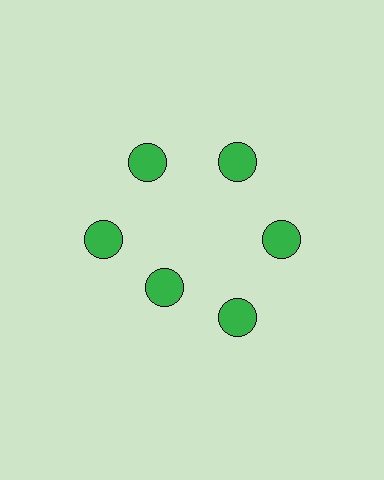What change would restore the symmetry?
The symmetry would be restored by moving it outward, back onto the ring so that all 6 circles sit at equal angles and equal distance from the center.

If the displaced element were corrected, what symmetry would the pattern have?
It would have 6-fold rotational symmetry — the pattern would map onto itself every 60 degrees.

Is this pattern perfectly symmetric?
No. The 6 green circles are arranged in a ring, but one element near the 7 o'clock position is pulled inward toward the center, breaking the 6-fold rotational symmetry.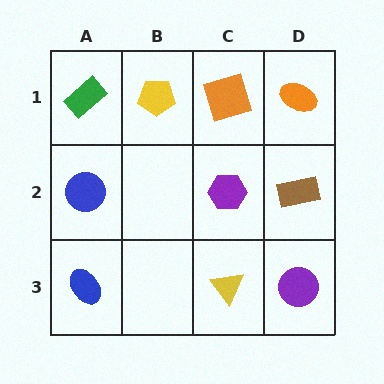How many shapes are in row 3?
3 shapes.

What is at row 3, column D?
A purple circle.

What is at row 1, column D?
An orange ellipse.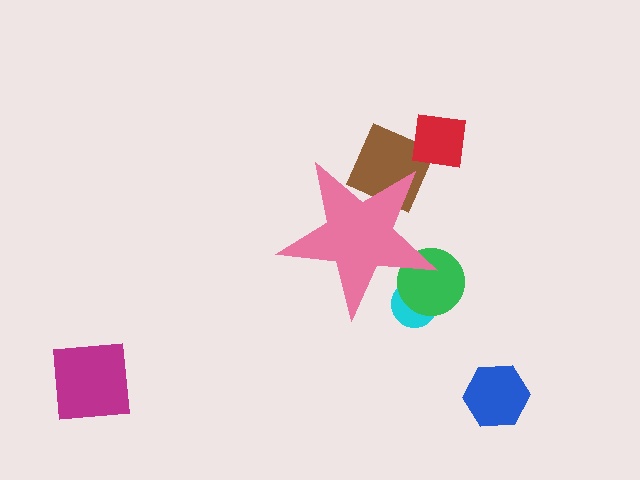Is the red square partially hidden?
No, the red square is fully visible.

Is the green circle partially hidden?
Yes, the green circle is partially hidden behind the pink star.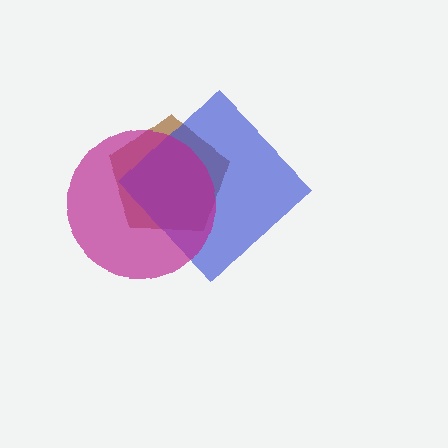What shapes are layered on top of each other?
The layered shapes are: a brown pentagon, a blue diamond, a magenta circle.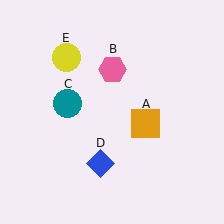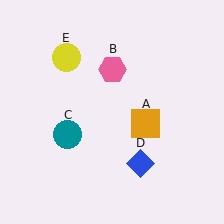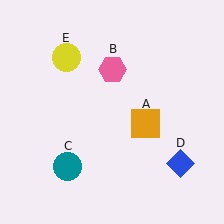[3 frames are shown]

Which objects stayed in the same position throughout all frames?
Orange square (object A) and pink hexagon (object B) and yellow circle (object E) remained stationary.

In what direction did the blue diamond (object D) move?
The blue diamond (object D) moved right.